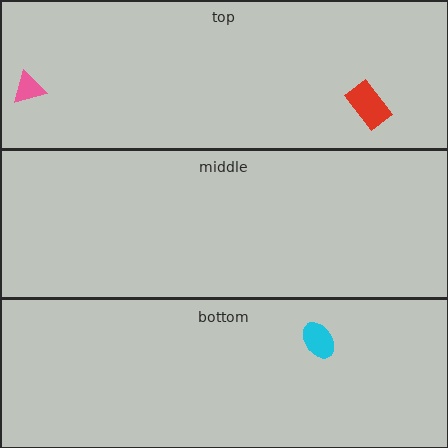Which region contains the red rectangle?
The top region.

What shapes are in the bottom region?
The cyan ellipse.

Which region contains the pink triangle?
The top region.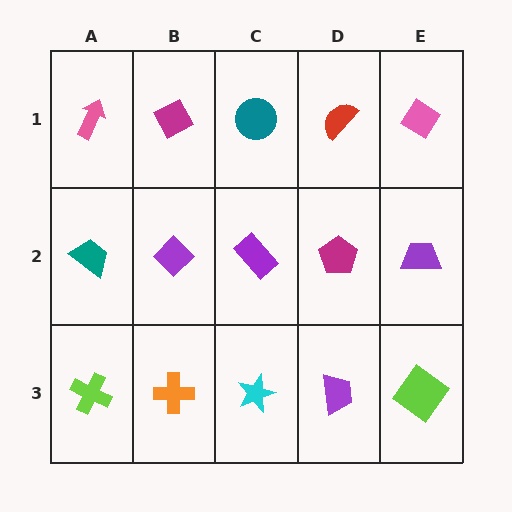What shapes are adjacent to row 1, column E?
A purple trapezoid (row 2, column E), a red semicircle (row 1, column D).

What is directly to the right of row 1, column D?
A pink diamond.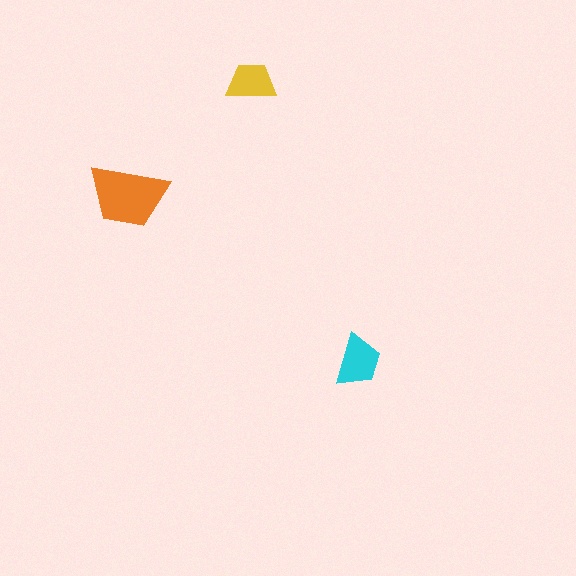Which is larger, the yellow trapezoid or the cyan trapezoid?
The cyan one.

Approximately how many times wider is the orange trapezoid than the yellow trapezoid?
About 1.5 times wider.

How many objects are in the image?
There are 3 objects in the image.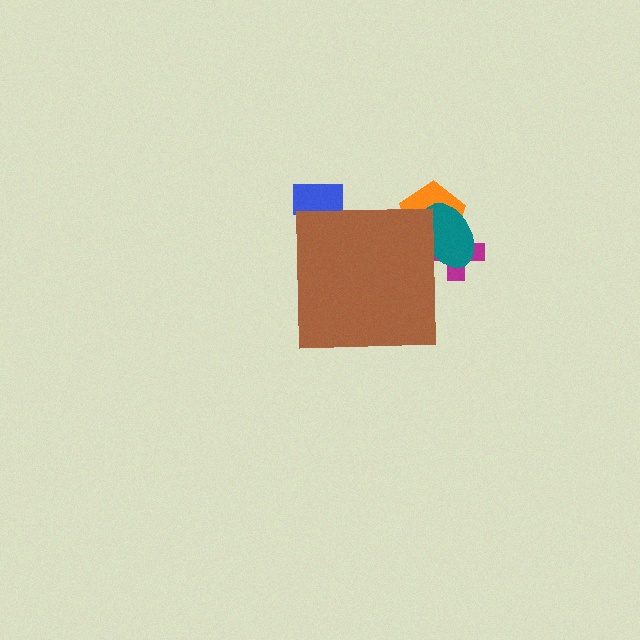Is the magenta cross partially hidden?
Yes, the magenta cross is partially hidden behind the brown square.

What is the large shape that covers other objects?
A brown square.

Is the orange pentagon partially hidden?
Yes, the orange pentagon is partially hidden behind the brown square.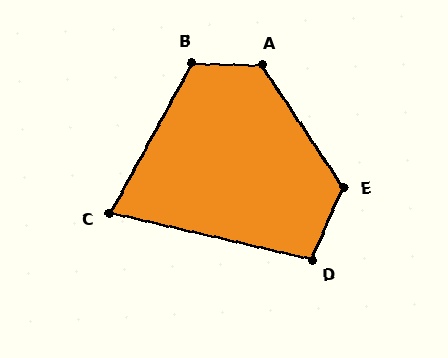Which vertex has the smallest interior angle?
C, at approximately 74 degrees.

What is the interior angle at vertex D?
Approximately 100 degrees (obtuse).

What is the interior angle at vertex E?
Approximately 123 degrees (obtuse).